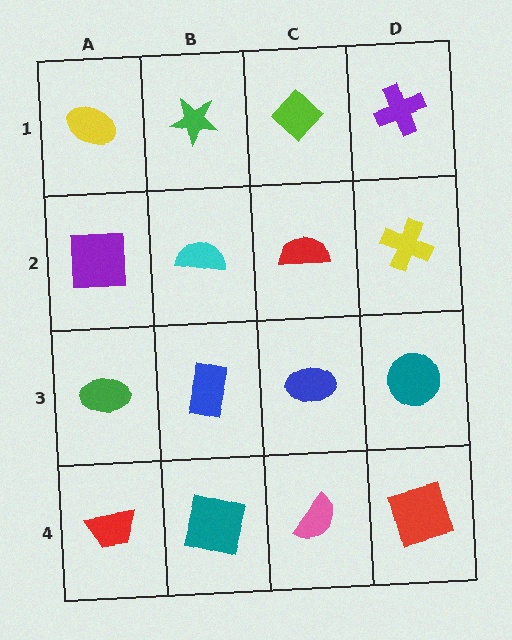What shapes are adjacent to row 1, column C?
A red semicircle (row 2, column C), a green star (row 1, column B), a purple cross (row 1, column D).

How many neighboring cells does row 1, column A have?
2.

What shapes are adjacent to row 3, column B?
A cyan semicircle (row 2, column B), a teal square (row 4, column B), a green ellipse (row 3, column A), a blue ellipse (row 3, column C).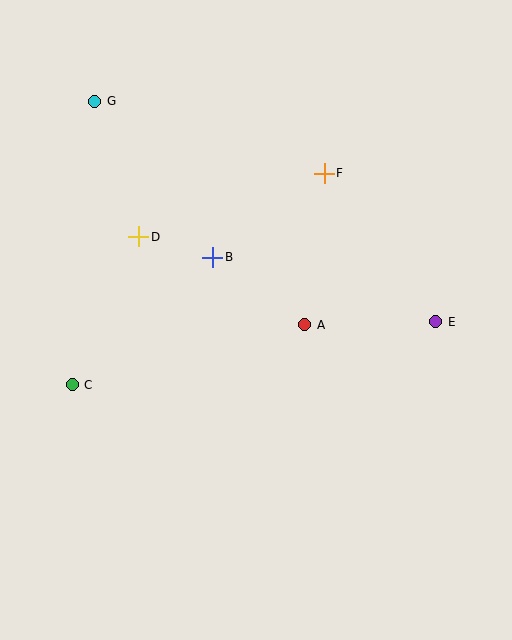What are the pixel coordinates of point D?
Point D is at (139, 237).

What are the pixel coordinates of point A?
Point A is at (305, 325).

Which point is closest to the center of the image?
Point A at (305, 325) is closest to the center.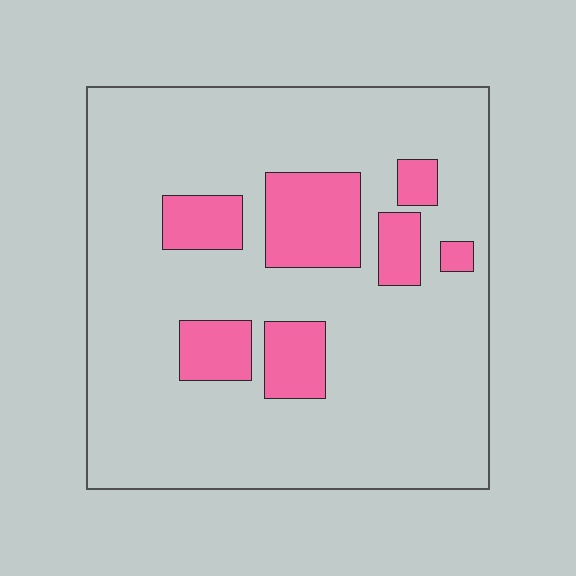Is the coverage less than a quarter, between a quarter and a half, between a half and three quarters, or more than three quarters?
Less than a quarter.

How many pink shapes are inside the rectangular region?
7.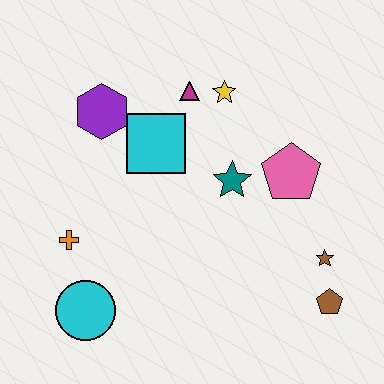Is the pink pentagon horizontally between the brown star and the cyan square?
Yes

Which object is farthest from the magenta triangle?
The brown pentagon is farthest from the magenta triangle.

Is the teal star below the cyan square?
Yes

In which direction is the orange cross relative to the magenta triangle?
The orange cross is below the magenta triangle.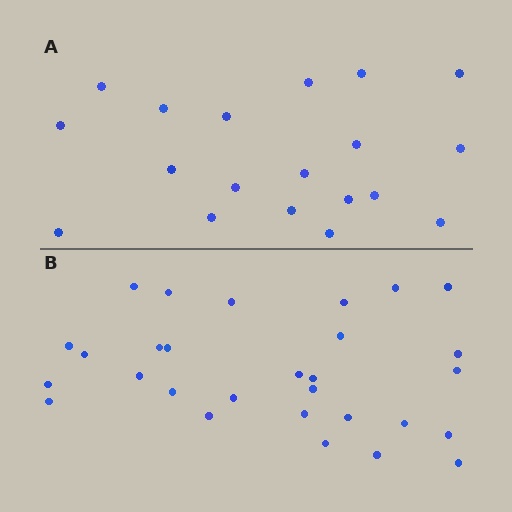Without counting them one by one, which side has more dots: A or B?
Region B (the bottom region) has more dots.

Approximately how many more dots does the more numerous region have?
Region B has roughly 10 or so more dots than region A.